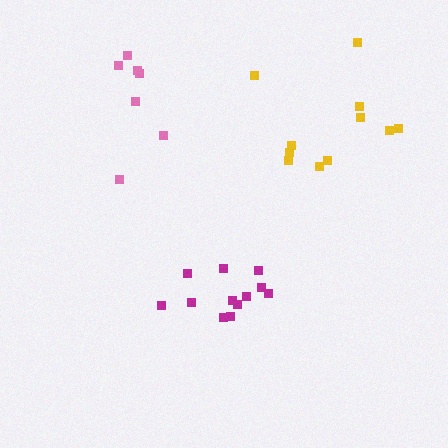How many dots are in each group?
Group 1: 7 dots, Group 2: 11 dots, Group 3: 12 dots (30 total).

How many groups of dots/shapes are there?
There are 3 groups.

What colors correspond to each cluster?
The clusters are colored: pink, yellow, magenta.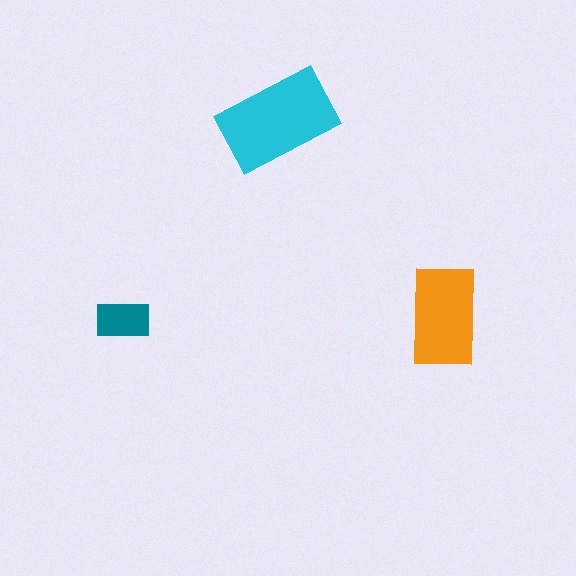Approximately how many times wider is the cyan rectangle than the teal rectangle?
About 2 times wider.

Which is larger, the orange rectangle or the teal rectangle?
The orange one.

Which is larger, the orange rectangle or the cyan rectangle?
The cyan one.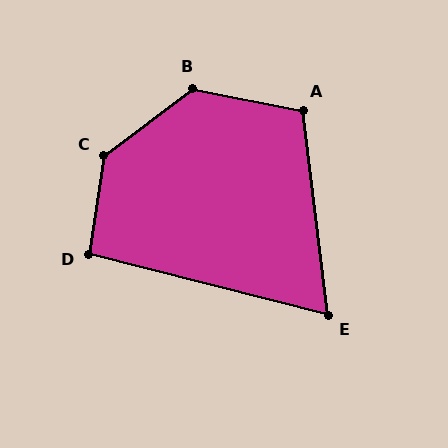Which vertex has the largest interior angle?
C, at approximately 135 degrees.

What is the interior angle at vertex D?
Approximately 96 degrees (obtuse).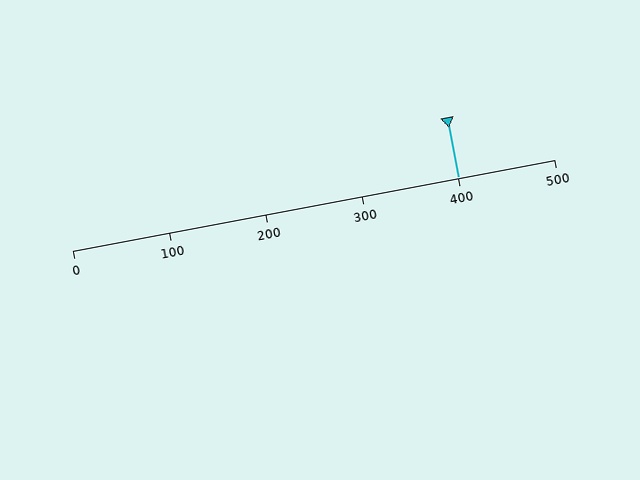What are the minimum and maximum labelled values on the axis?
The axis runs from 0 to 500.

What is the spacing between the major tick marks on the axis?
The major ticks are spaced 100 apart.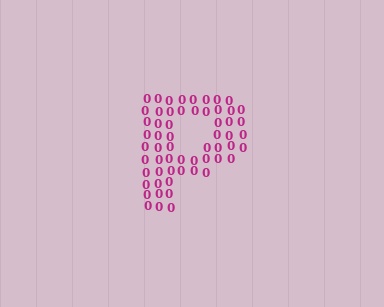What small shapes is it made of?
It is made of small digit 0's.